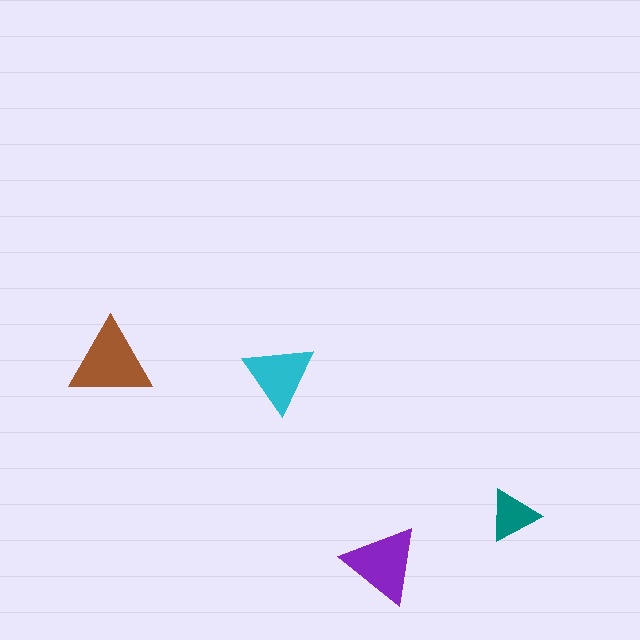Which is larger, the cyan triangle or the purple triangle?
The purple one.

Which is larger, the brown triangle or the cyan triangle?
The brown one.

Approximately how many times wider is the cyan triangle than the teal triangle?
About 1.5 times wider.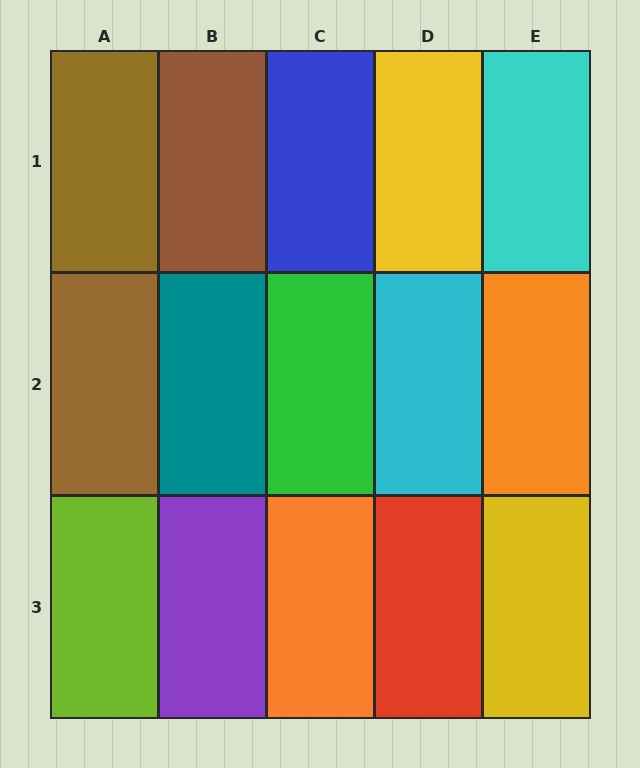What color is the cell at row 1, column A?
Brown.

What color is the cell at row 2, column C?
Green.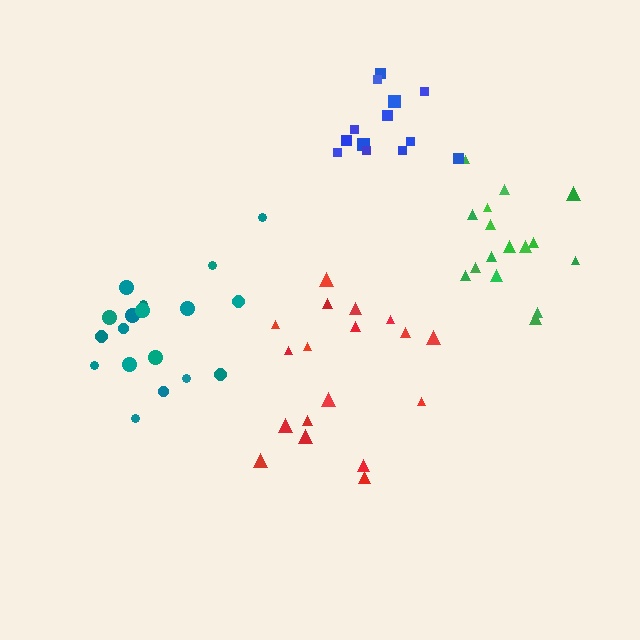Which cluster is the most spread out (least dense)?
Red.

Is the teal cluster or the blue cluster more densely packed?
Teal.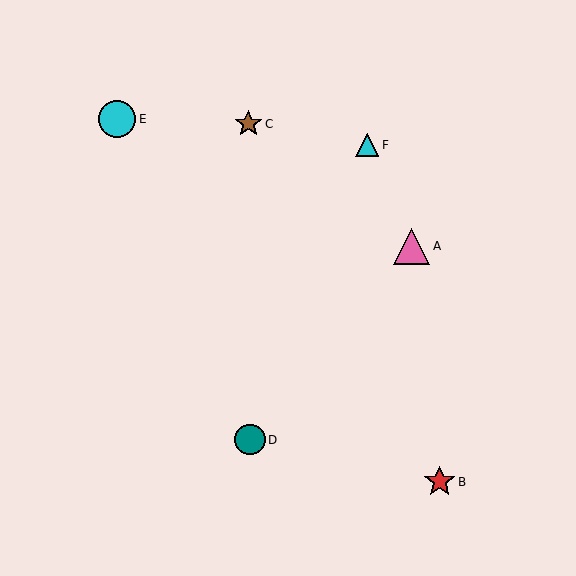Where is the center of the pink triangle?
The center of the pink triangle is at (412, 246).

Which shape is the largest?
The cyan circle (labeled E) is the largest.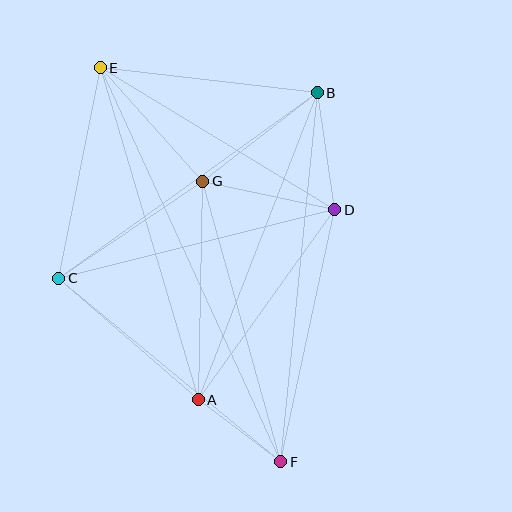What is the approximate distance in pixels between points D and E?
The distance between D and E is approximately 274 pixels.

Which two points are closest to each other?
Points A and F are closest to each other.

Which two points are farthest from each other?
Points E and F are farthest from each other.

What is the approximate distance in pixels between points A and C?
The distance between A and C is approximately 185 pixels.